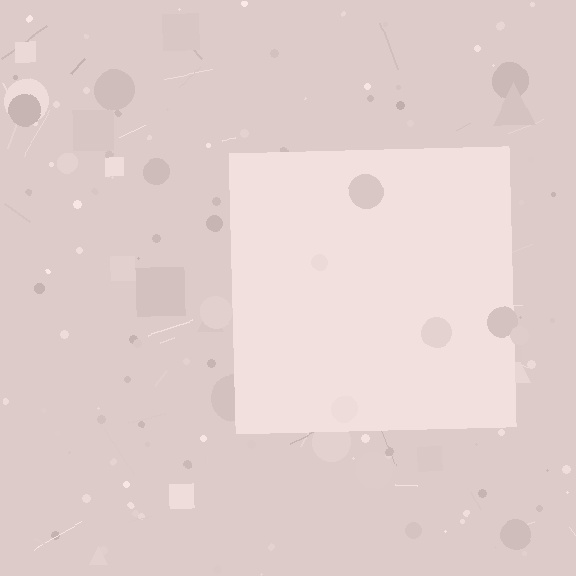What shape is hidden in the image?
A square is hidden in the image.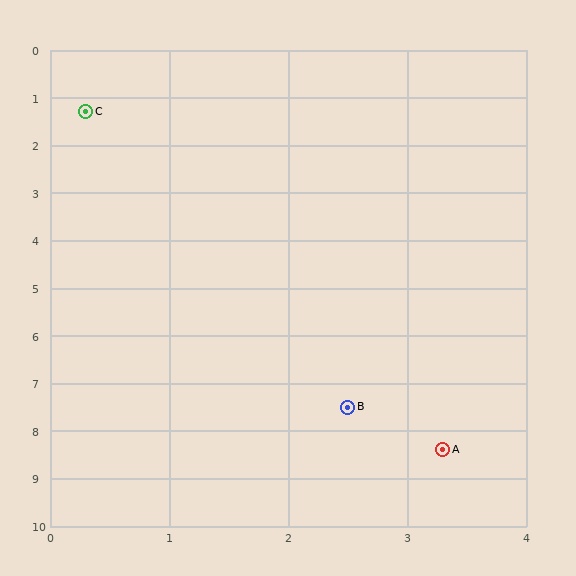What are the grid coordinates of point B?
Point B is at approximately (2.5, 7.5).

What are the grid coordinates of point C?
Point C is at approximately (0.3, 1.3).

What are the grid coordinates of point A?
Point A is at approximately (3.3, 8.4).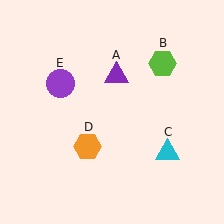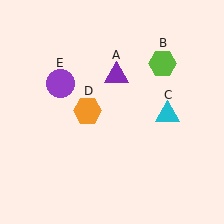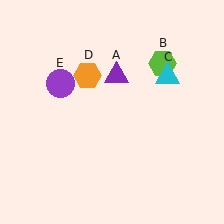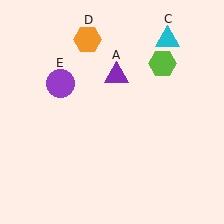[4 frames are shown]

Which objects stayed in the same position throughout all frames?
Purple triangle (object A) and lime hexagon (object B) and purple circle (object E) remained stationary.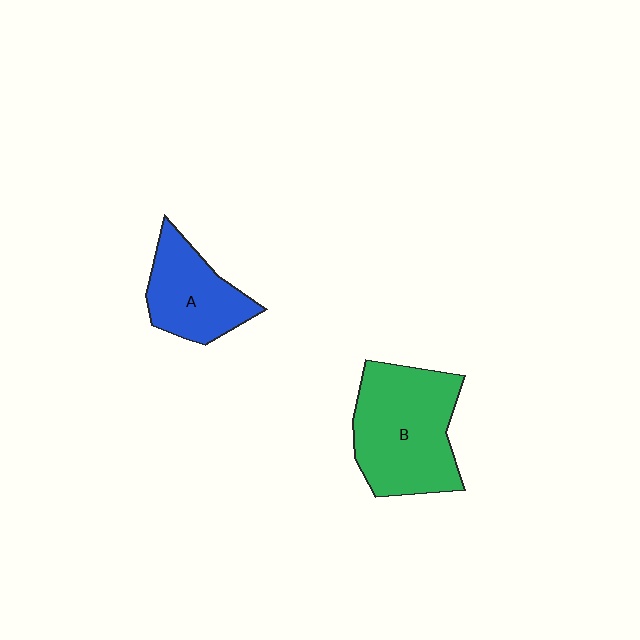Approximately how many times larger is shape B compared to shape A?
Approximately 1.6 times.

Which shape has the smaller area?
Shape A (blue).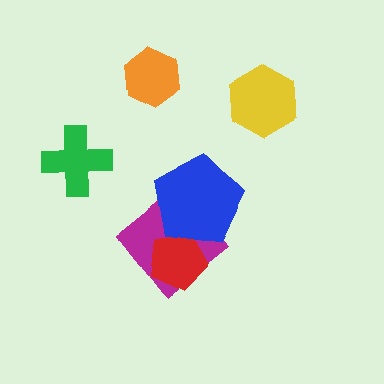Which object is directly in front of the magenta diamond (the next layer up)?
The red pentagon is directly in front of the magenta diamond.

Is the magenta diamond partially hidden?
Yes, it is partially covered by another shape.